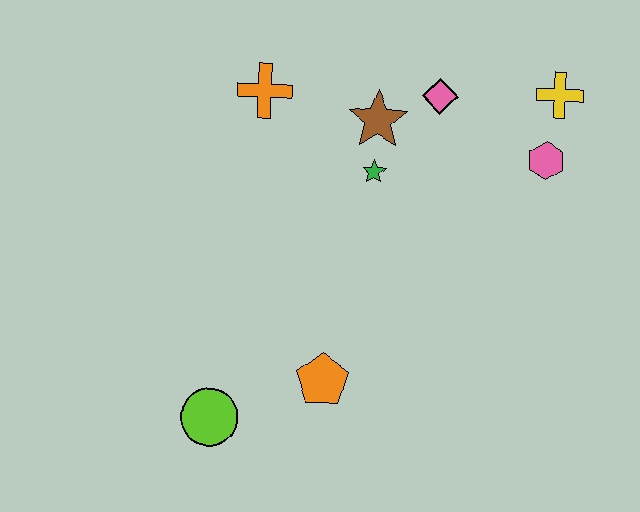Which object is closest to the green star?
The brown star is closest to the green star.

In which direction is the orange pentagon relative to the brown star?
The orange pentagon is below the brown star.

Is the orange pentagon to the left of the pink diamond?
Yes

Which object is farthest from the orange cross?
The lime circle is farthest from the orange cross.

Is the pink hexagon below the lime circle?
No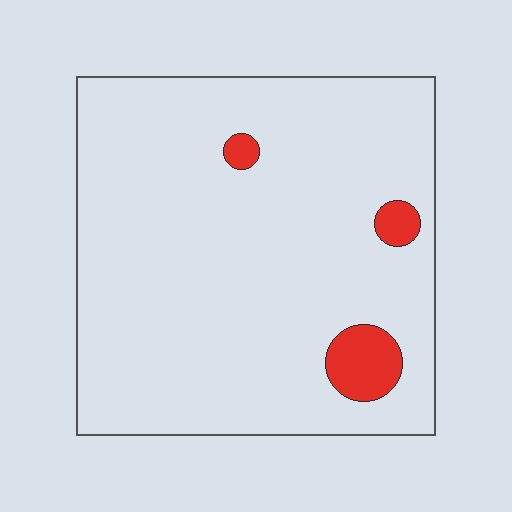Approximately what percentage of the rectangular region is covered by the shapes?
Approximately 5%.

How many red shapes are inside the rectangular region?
3.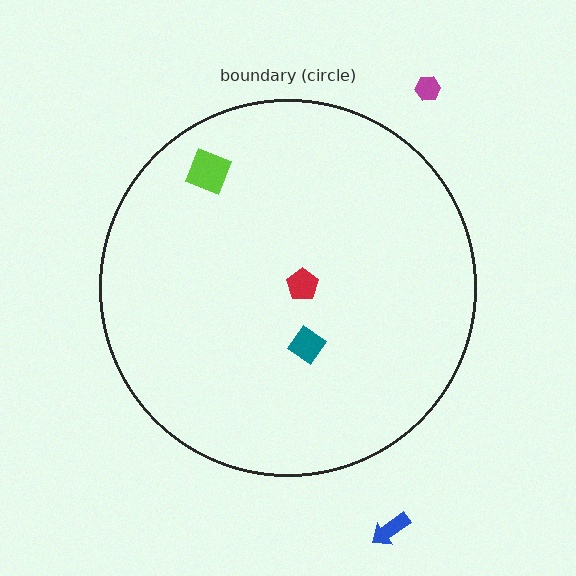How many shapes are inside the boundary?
3 inside, 2 outside.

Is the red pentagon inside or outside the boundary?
Inside.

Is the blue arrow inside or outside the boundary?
Outside.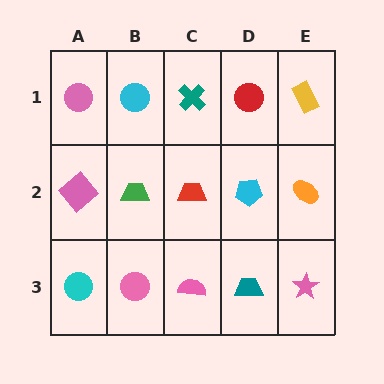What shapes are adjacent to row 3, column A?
A pink diamond (row 2, column A), a pink circle (row 3, column B).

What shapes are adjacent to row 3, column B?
A green trapezoid (row 2, column B), a cyan circle (row 3, column A), a pink semicircle (row 3, column C).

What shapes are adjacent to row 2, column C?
A teal cross (row 1, column C), a pink semicircle (row 3, column C), a green trapezoid (row 2, column B), a cyan pentagon (row 2, column D).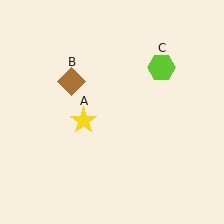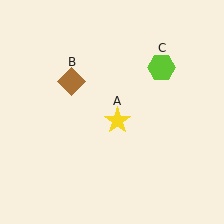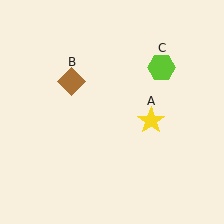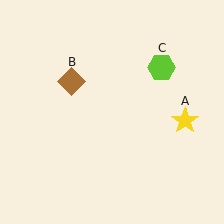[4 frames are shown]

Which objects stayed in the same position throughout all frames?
Brown diamond (object B) and lime hexagon (object C) remained stationary.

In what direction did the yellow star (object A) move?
The yellow star (object A) moved right.